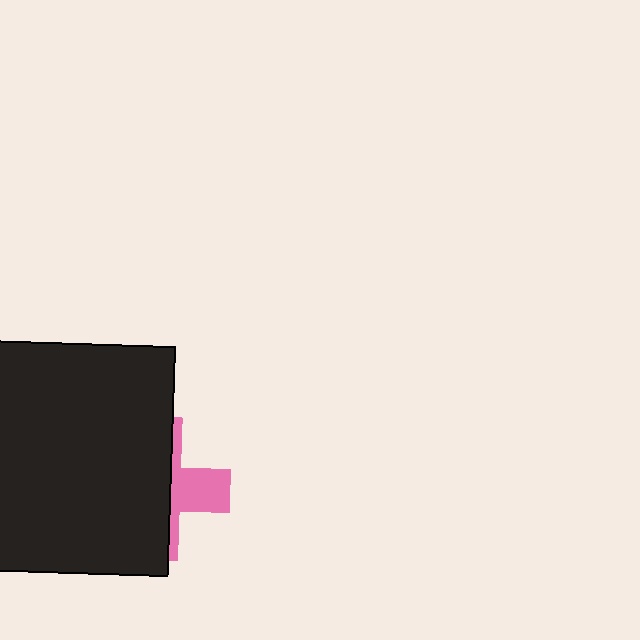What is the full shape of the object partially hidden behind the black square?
The partially hidden object is a pink cross.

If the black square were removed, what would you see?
You would see the complete pink cross.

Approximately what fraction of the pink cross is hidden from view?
Roughly 68% of the pink cross is hidden behind the black square.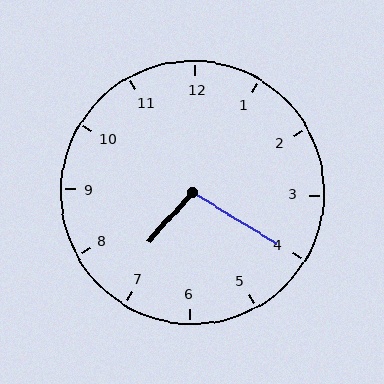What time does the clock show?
7:20.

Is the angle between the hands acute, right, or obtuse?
It is obtuse.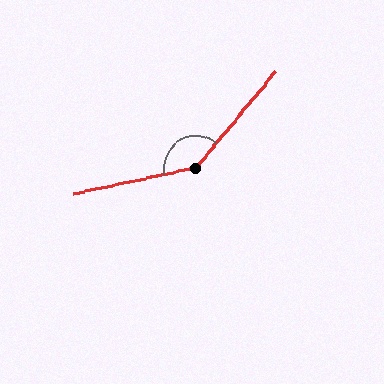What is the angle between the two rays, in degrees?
Approximately 141 degrees.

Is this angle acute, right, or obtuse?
It is obtuse.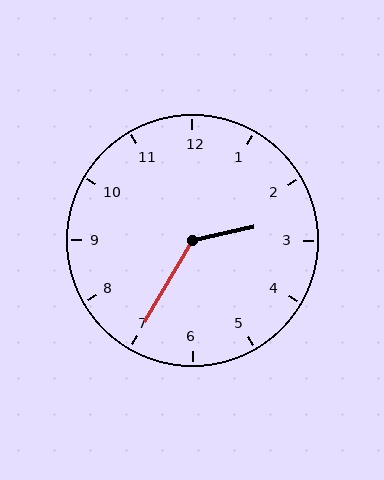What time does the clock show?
2:35.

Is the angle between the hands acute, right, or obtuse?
It is obtuse.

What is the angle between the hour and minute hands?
Approximately 132 degrees.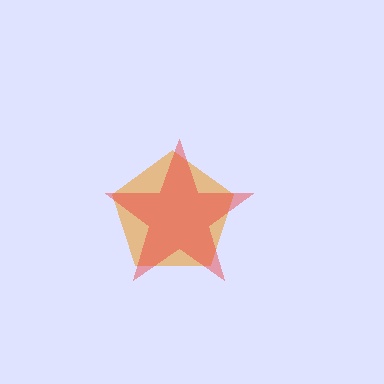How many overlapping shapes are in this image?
There are 2 overlapping shapes in the image.